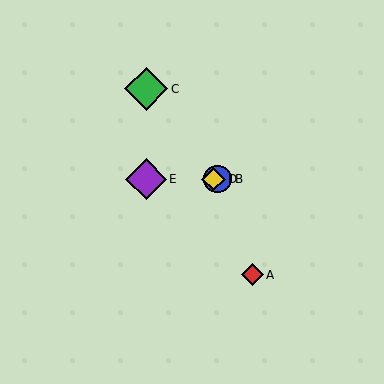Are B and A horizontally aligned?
No, B is at y≈179 and A is at y≈275.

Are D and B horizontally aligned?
Yes, both are at y≈179.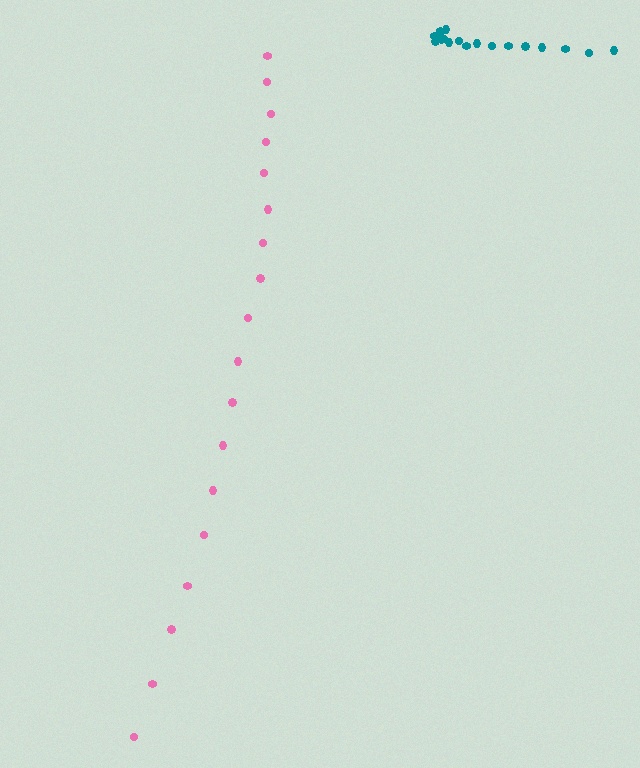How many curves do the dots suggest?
There are 2 distinct paths.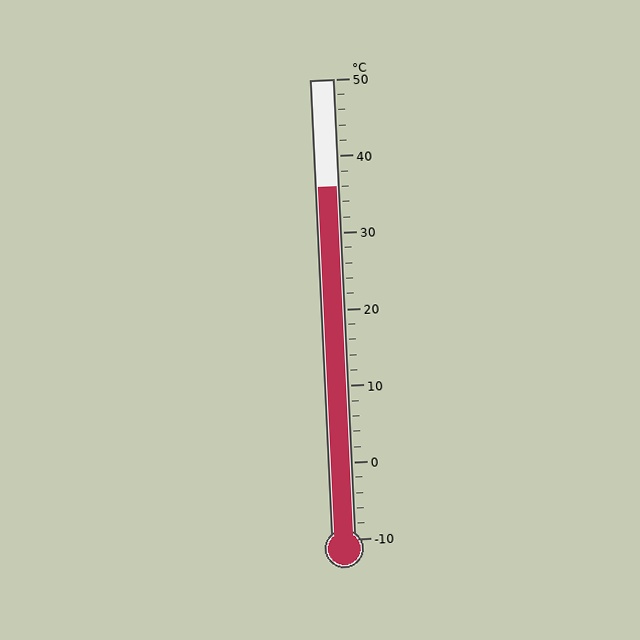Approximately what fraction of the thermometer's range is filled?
The thermometer is filled to approximately 75% of its range.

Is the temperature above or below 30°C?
The temperature is above 30°C.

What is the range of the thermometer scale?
The thermometer scale ranges from -10°C to 50°C.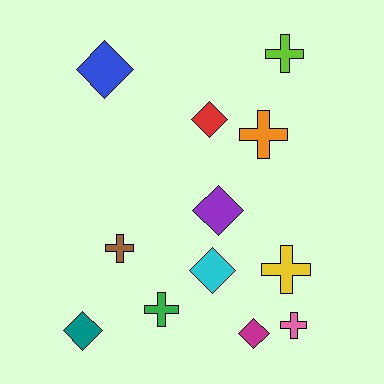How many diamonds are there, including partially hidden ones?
There are 6 diamonds.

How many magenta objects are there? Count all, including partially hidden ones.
There is 1 magenta object.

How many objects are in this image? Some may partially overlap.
There are 12 objects.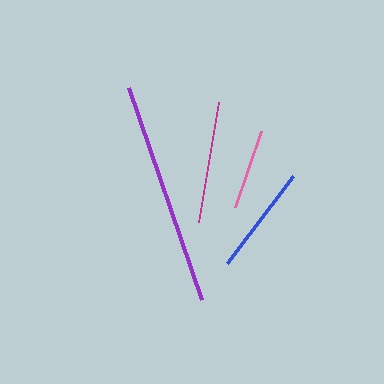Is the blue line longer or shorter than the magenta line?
The magenta line is longer than the blue line.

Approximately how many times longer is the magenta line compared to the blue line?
The magenta line is approximately 1.1 times the length of the blue line.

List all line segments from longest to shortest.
From longest to shortest: purple, magenta, blue, pink.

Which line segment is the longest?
The purple line is the longest at approximately 224 pixels.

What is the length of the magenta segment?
The magenta segment is approximately 121 pixels long.